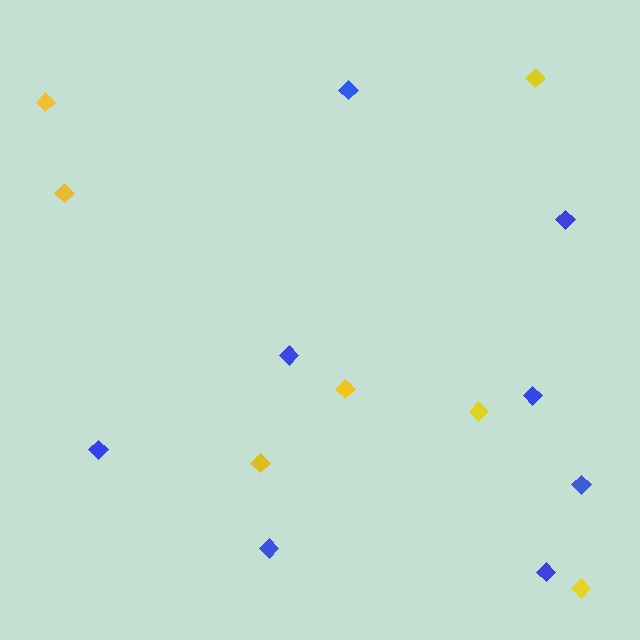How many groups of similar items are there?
There are 2 groups: one group of yellow diamonds (7) and one group of blue diamonds (8).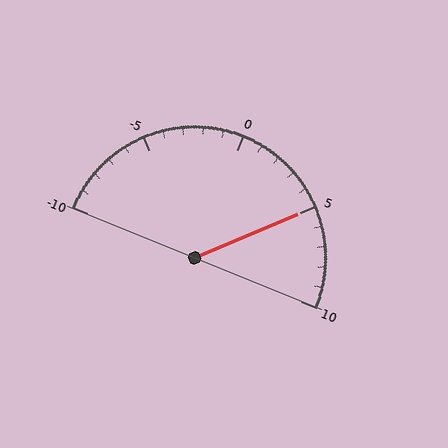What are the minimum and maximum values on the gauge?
The gauge ranges from -10 to 10.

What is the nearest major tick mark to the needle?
The nearest major tick mark is 5.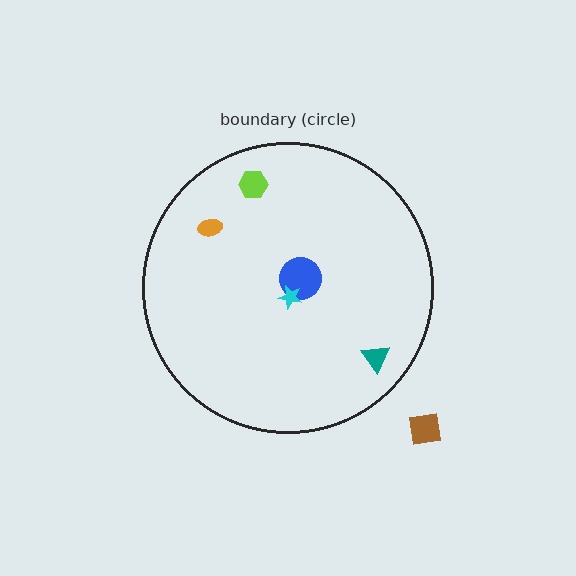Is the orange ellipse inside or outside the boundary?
Inside.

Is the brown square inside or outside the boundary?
Outside.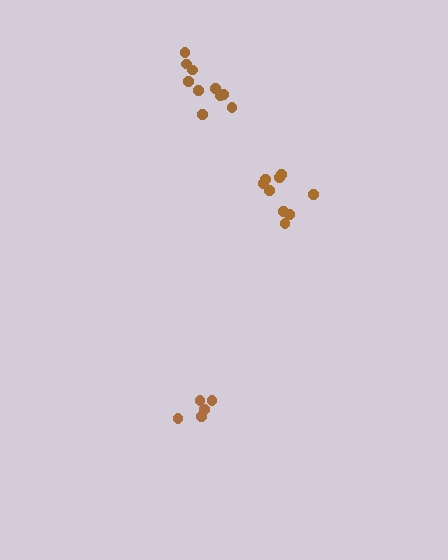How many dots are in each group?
Group 1: 10 dots, Group 2: 5 dots, Group 3: 9 dots (24 total).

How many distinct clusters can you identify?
There are 3 distinct clusters.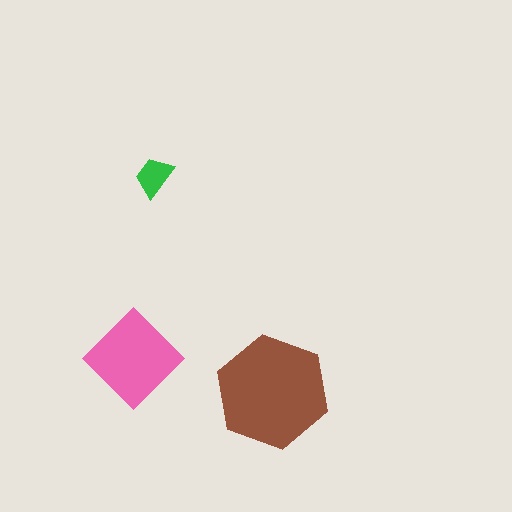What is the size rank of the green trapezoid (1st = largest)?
3rd.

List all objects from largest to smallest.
The brown hexagon, the pink diamond, the green trapezoid.